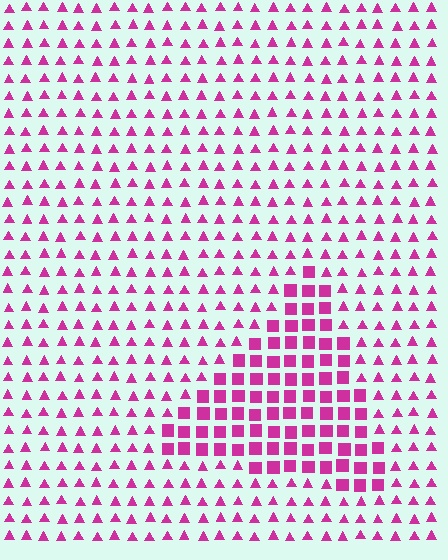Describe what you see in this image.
The image is filled with small magenta elements arranged in a uniform grid. A triangle-shaped region contains squares, while the surrounding area contains triangles. The boundary is defined purely by the change in element shape.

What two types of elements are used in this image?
The image uses squares inside the triangle region and triangles outside it.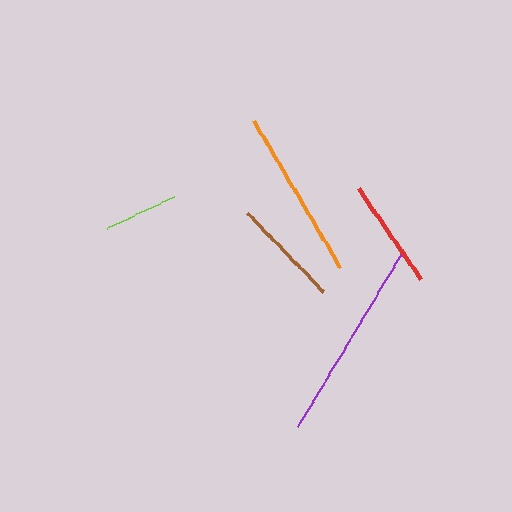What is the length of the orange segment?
The orange segment is approximately 170 pixels long.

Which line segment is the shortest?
The lime line is the shortest at approximately 74 pixels.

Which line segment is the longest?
The purple line is the longest at approximately 202 pixels.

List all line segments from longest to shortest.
From longest to shortest: purple, orange, red, brown, lime.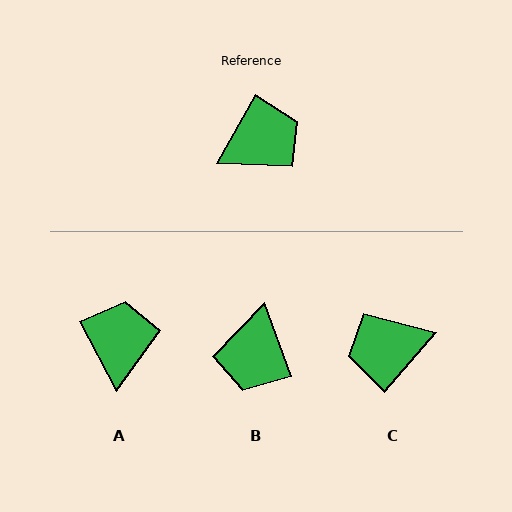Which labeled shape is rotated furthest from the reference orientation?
C, about 168 degrees away.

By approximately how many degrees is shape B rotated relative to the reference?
Approximately 131 degrees clockwise.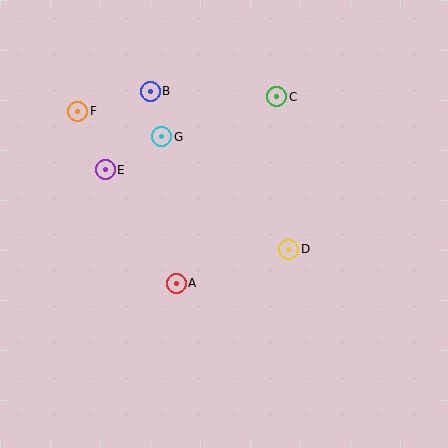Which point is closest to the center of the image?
Point D at (289, 249) is closest to the center.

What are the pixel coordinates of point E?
Point E is at (105, 170).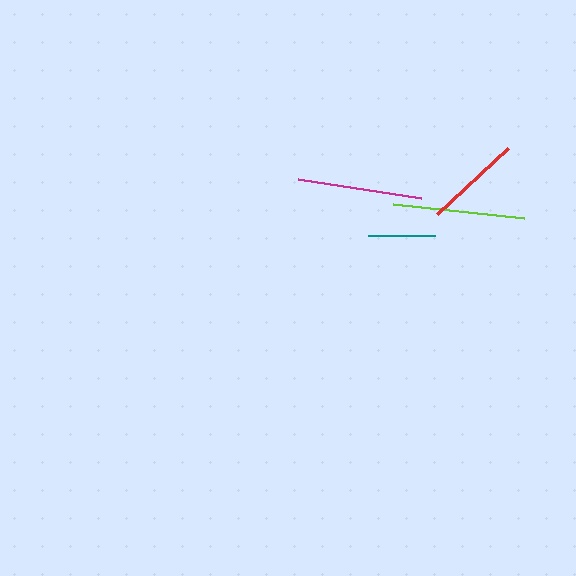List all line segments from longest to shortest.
From longest to shortest: lime, magenta, red, teal.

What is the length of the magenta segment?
The magenta segment is approximately 124 pixels long.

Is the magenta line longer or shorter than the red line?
The magenta line is longer than the red line.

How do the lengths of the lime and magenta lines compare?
The lime and magenta lines are approximately the same length.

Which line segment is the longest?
The lime line is the longest at approximately 132 pixels.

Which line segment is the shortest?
The teal line is the shortest at approximately 68 pixels.